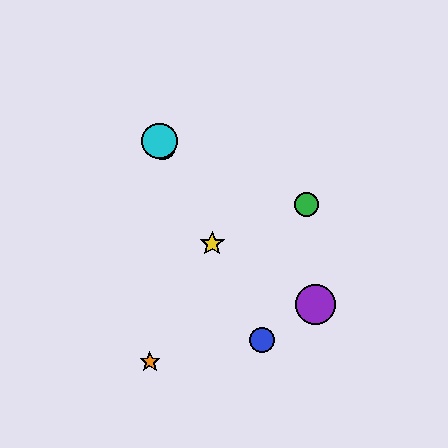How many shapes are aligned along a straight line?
4 shapes (the red circle, the blue circle, the yellow star, the cyan circle) are aligned along a straight line.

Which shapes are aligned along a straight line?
The red circle, the blue circle, the yellow star, the cyan circle are aligned along a straight line.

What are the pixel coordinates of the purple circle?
The purple circle is at (315, 305).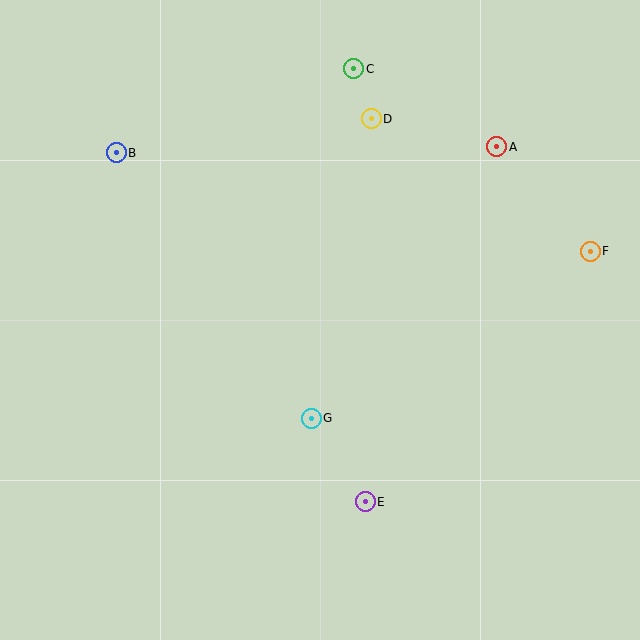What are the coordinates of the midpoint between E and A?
The midpoint between E and A is at (431, 324).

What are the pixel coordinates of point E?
Point E is at (365, 502).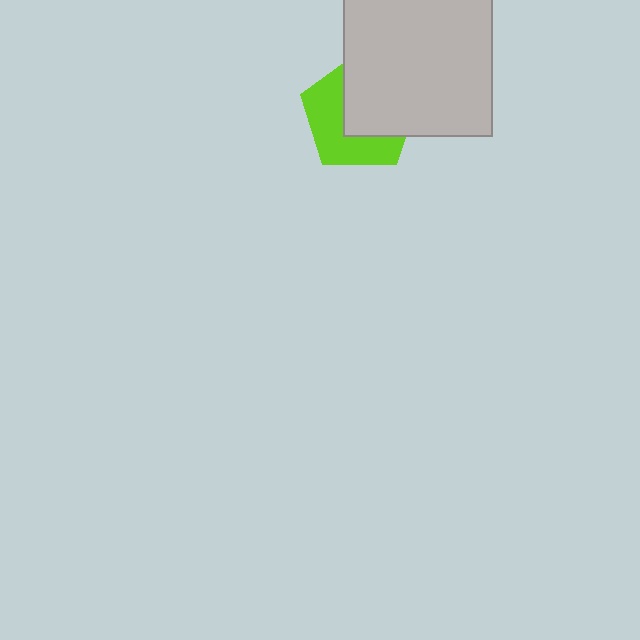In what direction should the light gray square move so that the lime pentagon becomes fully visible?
The light gray square should move toward the upper-right. That is the shortest direction to clear the overlap and leave the lime pentagon fully visible.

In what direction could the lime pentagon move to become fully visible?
The lime pentagon could move toward the lower-left. That would shift it out from behind the light gray square entirely.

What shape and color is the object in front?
The object in front is a light gray square.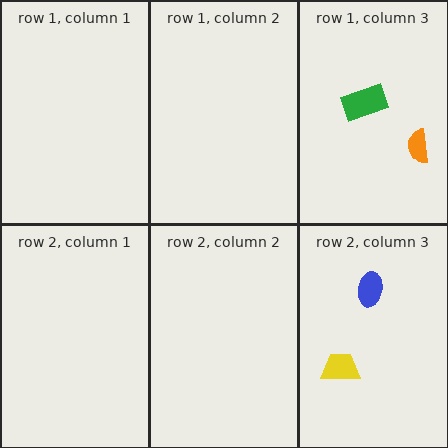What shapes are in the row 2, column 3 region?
The yellow trapezoid, the blue ellipse.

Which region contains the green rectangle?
The row 1, column 3 region.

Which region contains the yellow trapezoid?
The row 2, column 3 region.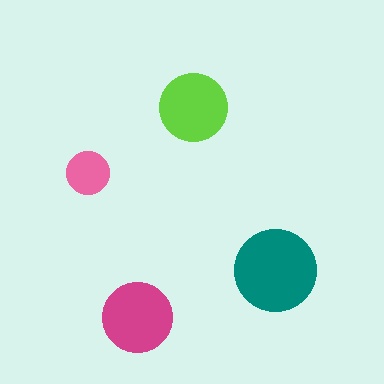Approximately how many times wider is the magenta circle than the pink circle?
About 1.5 times wider.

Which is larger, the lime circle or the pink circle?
The lime one.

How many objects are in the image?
There are 4 objects in the image.